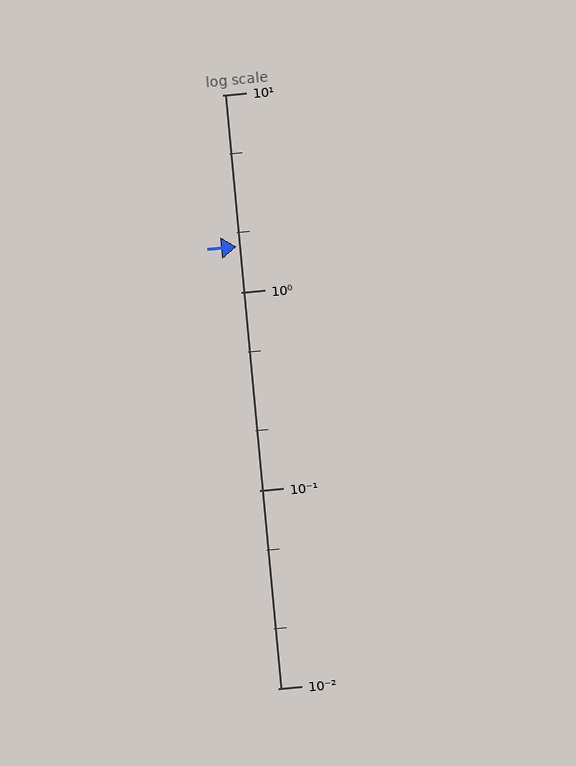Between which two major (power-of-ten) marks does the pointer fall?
The pointer is between 1 and 10.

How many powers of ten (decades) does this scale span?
The scale spans 3 decades, from 0.01 to 10.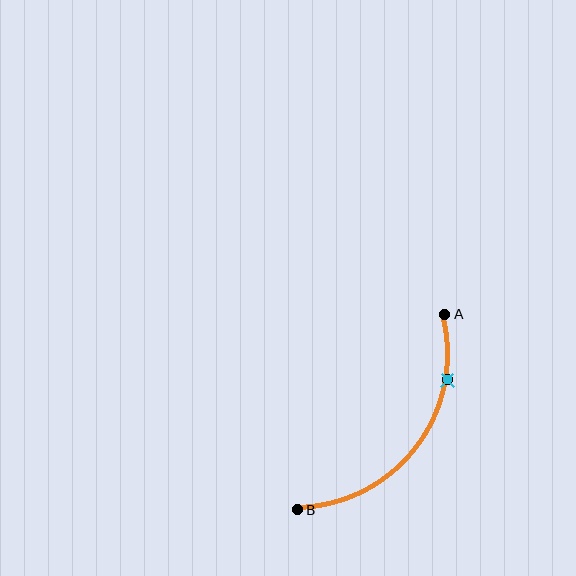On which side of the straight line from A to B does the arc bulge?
The arc bulges below and to the right of the straight line connecting A and B.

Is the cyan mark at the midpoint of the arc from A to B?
No. The cyan mark lies on the arc but is closer to endpoint A. The arc midpoint would be at the point on the curve equidistant along the arc from both A and B.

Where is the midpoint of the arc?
The arc midpoint is the point on the curve farthest from the straight line joining A and B. It sits below and to the right of that line.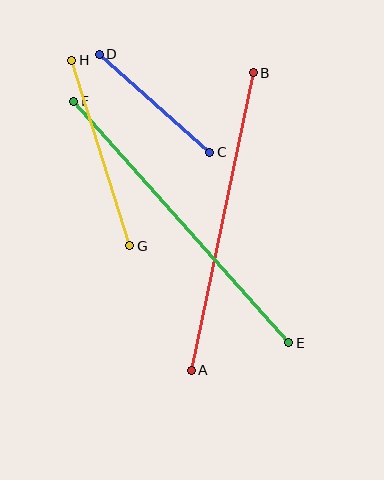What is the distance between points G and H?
The distance is approximately 194 pixels.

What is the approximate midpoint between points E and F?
The midpoint is at approximately (181, 222) pixels.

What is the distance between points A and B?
The distance is approximately 304 pixels.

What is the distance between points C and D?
The distance is approximately 147 pixels.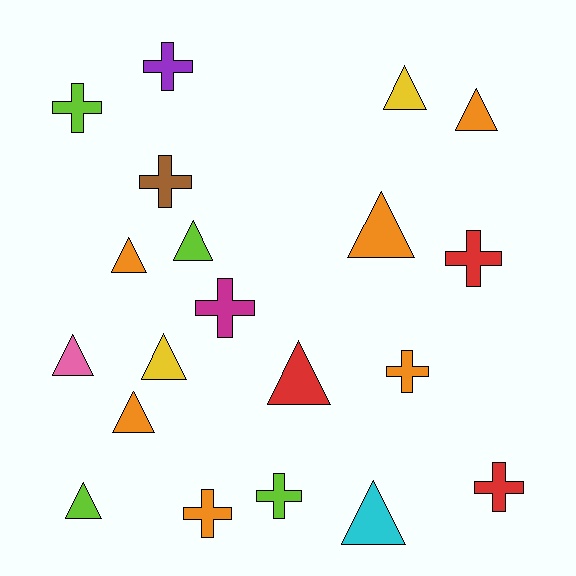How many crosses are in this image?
There are 9 crosses.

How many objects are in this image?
There are 20 objects.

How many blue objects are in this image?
There are no blue objects.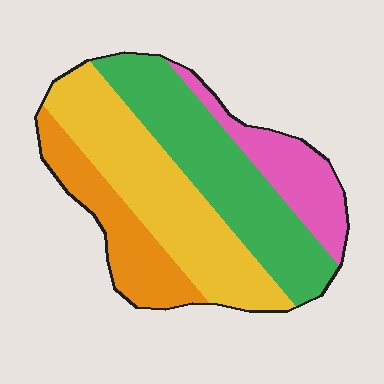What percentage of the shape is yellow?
Yellow covers roughly 35% of the shape.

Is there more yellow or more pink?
Yellow.